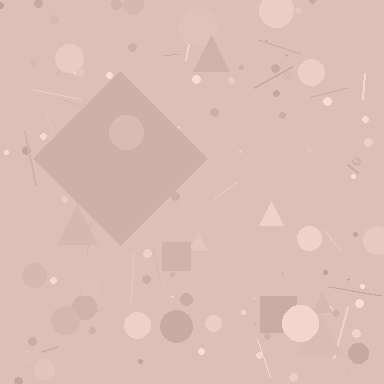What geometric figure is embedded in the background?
A diamond is embedded in the background.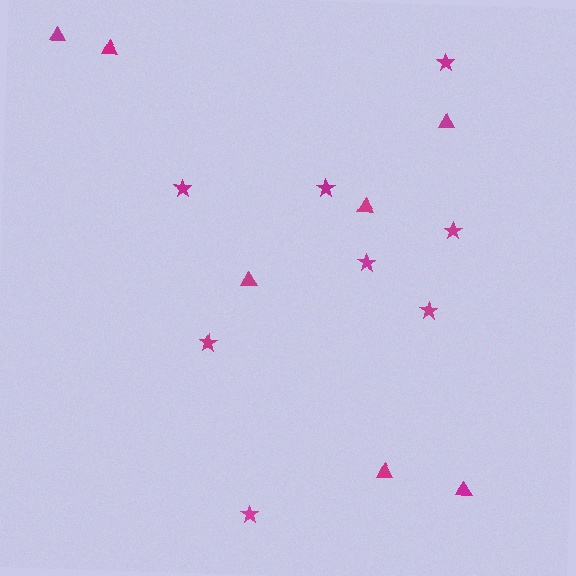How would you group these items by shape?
There are 2 groups: one group of triangles (7) and one group of stars (8).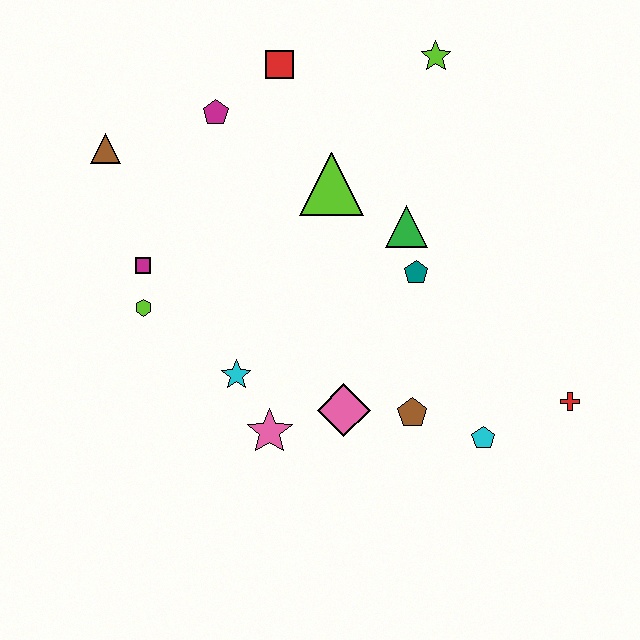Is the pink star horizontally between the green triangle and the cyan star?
Yes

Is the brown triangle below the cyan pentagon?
No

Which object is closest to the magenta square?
The lime hexagon is closest to the magenta square.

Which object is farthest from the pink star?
The lime star is farthest from the pink star.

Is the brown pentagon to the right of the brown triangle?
Yes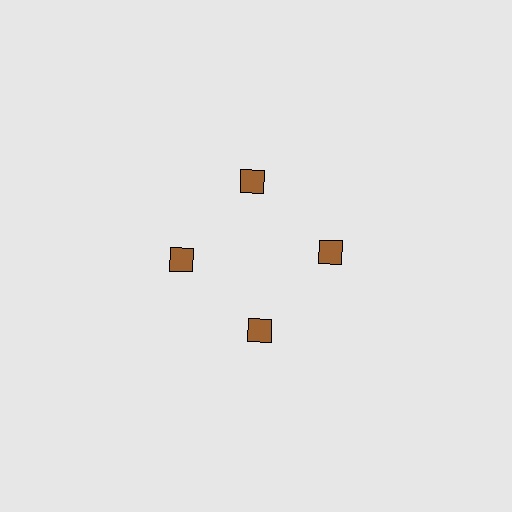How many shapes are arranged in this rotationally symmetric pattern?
There are 4 shapes, arranged in 4 groups of 1.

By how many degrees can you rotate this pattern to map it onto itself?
The pattern maps onto itself every 90 degrees of rotation.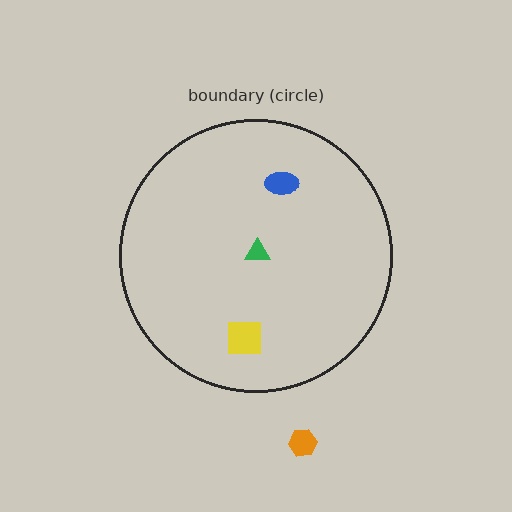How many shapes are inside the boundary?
3 inside, 1 outside.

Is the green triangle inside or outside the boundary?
Inside.